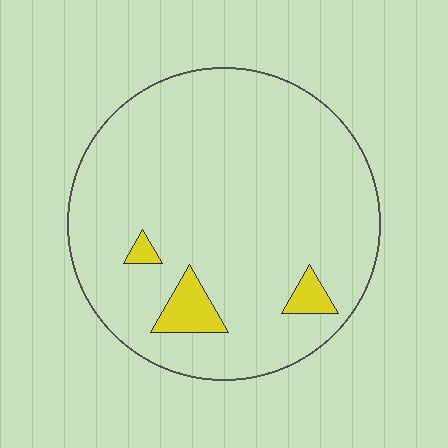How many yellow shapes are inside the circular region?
3.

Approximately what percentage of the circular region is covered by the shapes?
Approximately 5%.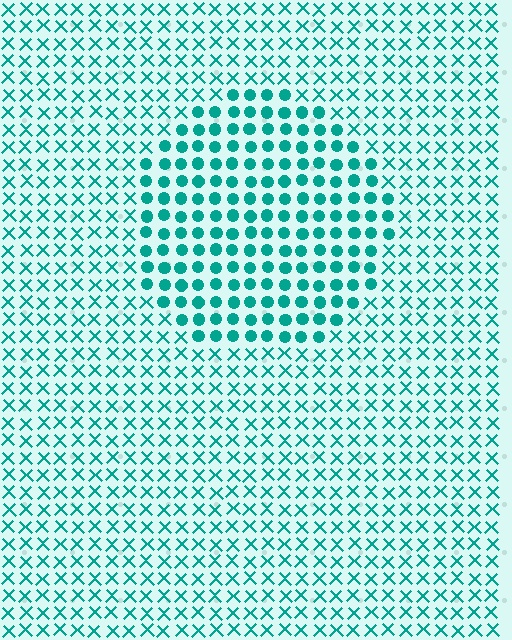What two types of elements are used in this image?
The image uses circles inside the circle region and X marks outside it.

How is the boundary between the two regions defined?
The boundary is defined by a change in element shape: circles inside vs. X marks outside. All elements share the same color and spacing.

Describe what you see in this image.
The image is filled with small teal elements arranged in a uniform grid. A circle-shaped region contains circles, while the surrounding area contains X marks. The boundary is defined purely by the change in element shape.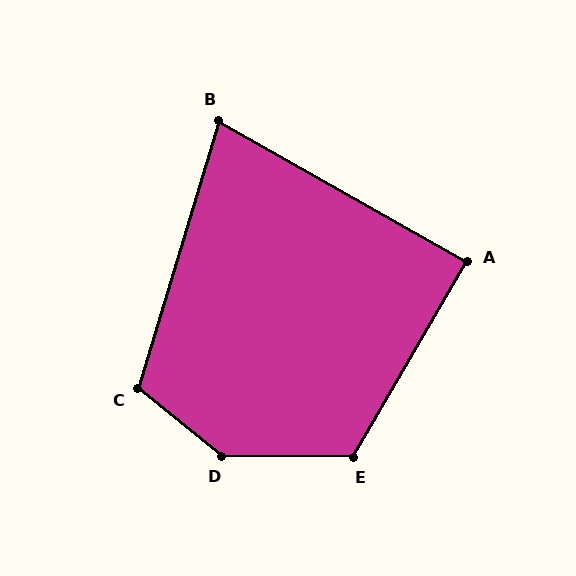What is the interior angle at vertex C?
Approximately 112 degrees (obtuse).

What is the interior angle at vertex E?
Approximately 120 degrees (obtuse).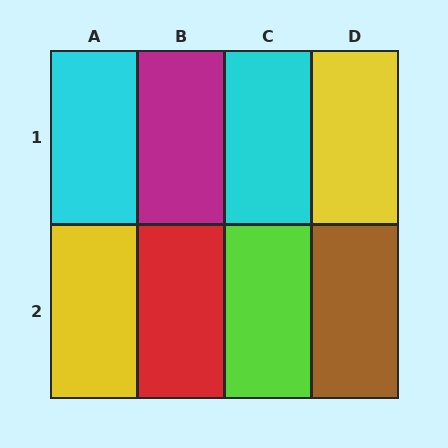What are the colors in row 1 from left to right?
Cyan, magenta, cyan, yellow.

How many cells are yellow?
2 cells are yellow.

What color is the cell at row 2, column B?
Red.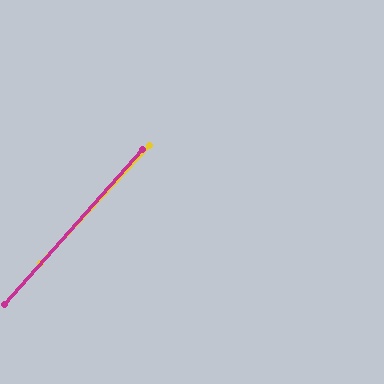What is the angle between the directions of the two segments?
Approximately 1 degree.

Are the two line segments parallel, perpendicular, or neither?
Parallel — their directions differ by only 1.1°.